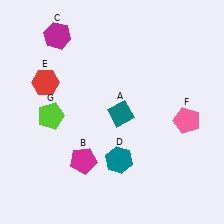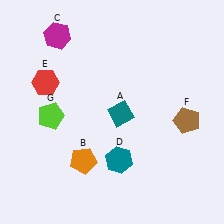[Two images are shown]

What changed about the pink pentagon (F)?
In Image 1, F is pink. In Image 2, it changed to brown.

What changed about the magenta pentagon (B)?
In Image 1, B is magenta. In Image 2, it changed to orange.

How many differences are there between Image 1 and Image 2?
There are 2 differences between the two images.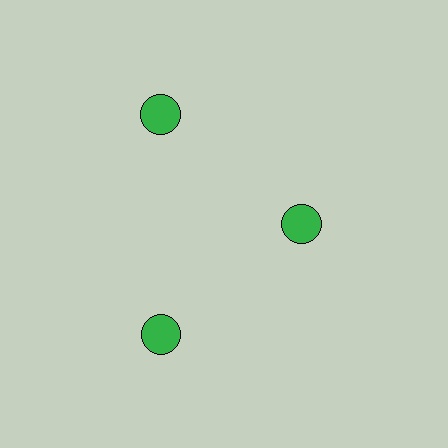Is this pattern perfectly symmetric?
No. The 3 green circles are arranged in a ring, but one element near the 3 o'clock position is pulled inward toward the center, breaking the 3-fold rotational symmetry.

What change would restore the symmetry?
The symmetry would be restored by moving it outward, back onto the ring so that all 3 circles sit at equal angles and equal distance from the center.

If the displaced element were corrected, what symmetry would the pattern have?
It would have 3-fold rotational symmetry — the pattern would map onto itself every 120 degrees.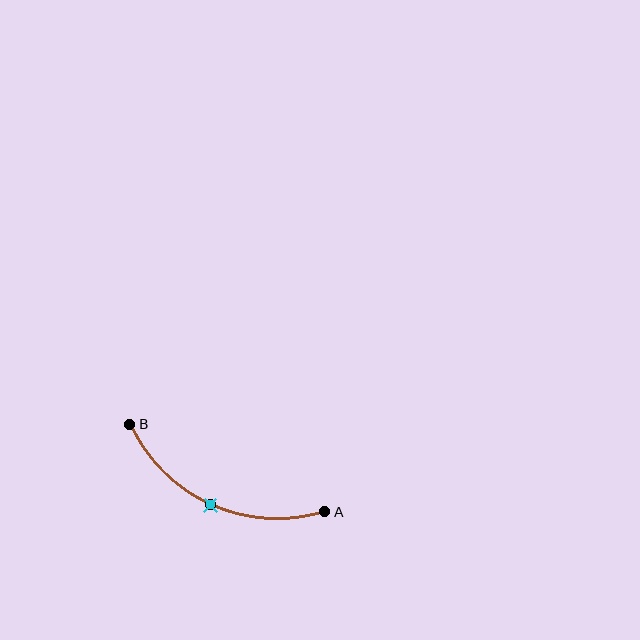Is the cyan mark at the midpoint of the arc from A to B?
Yes. The cyan mark lies on the arc at equal arc-length from both A and B — it is the arc midpoint.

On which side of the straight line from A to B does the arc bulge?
The arc bulges below the straight line connecting A and B.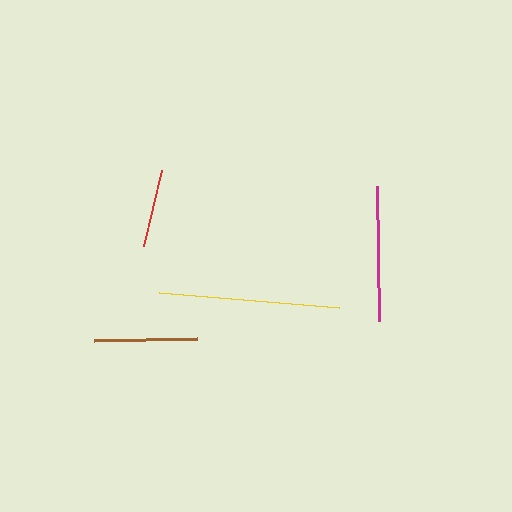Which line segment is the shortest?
The red line is the shortest at approximately 79 pixels.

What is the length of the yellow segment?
The yellow segment is approximately 181 pixels long.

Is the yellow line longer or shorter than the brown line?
The yellow line is longer than the brown line.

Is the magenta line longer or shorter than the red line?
The magenta line is longer than the red line.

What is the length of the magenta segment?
The magenta segment is approximately 135 pixels long.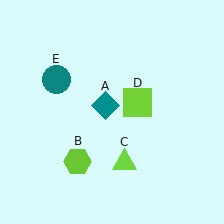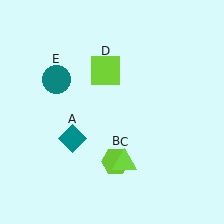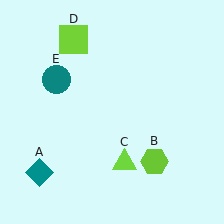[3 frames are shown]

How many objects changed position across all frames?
3 objects changed position: teal diamond (object A), lime hexagon (object B), lime square (object D).